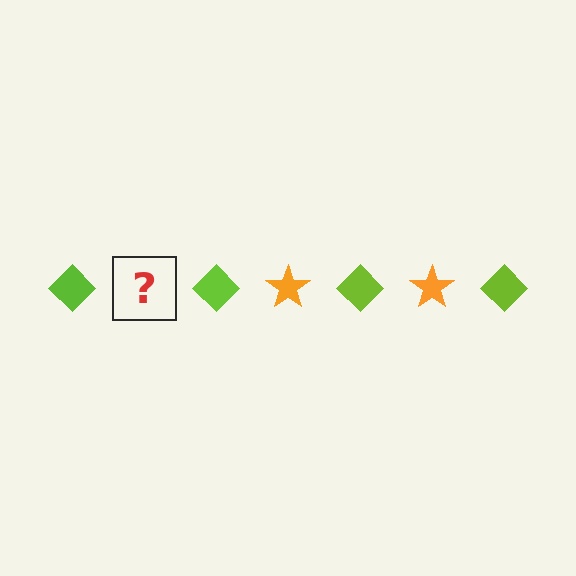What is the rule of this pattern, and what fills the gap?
The rule is that the pattern alternates between lime diamond and orange star. The gap should be filled with an orange star.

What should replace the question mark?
The question mark should be replaced with an orange star.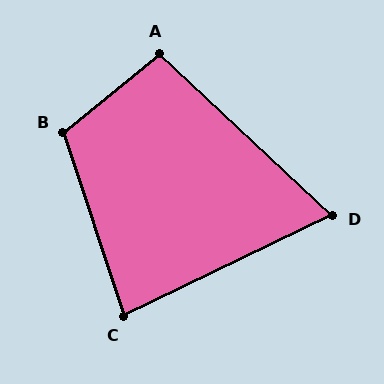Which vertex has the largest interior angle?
B, at approximately 111 degrees.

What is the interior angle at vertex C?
Approximately 82 degrees (acute).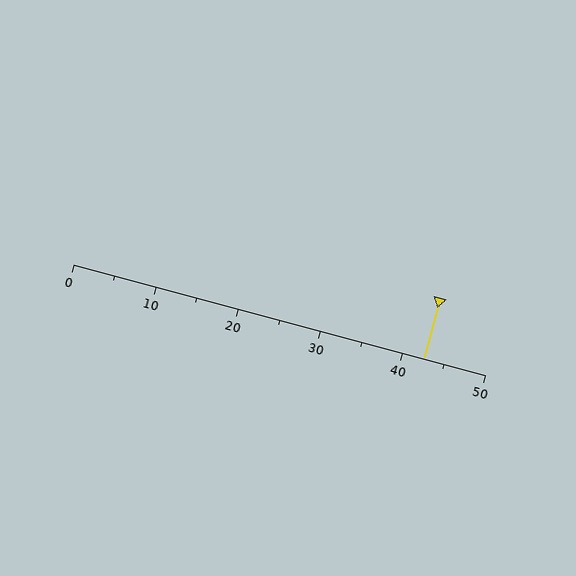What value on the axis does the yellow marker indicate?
The marker indicates approximately 42.5.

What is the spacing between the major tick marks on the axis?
The major ticks are spaced 10 apart.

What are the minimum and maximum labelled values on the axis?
The axis runs from 0 to 50.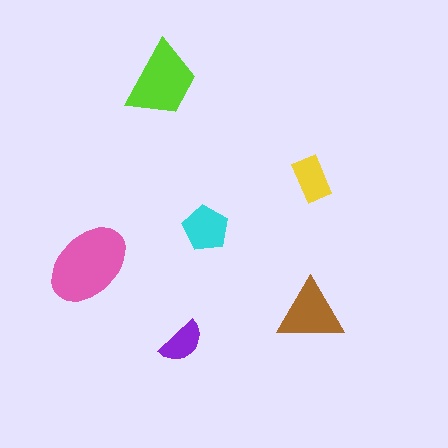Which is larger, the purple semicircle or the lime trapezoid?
The lime trapezoid.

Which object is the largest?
The pink ellipse.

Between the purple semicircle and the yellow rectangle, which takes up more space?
The yellow rectangle.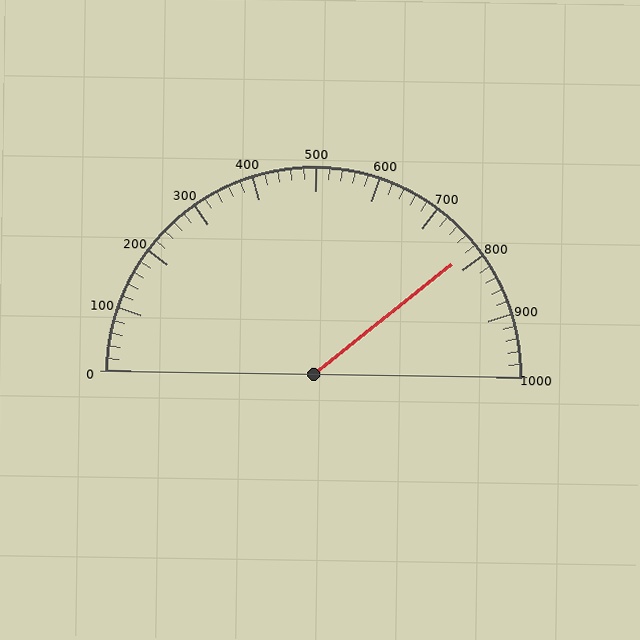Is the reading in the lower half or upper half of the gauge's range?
The reading is in the upper half of the range (0 to 1000).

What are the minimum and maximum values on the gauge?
The gauge ranges from 0 to 1000.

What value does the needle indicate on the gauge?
The needle indicates approximately 780.